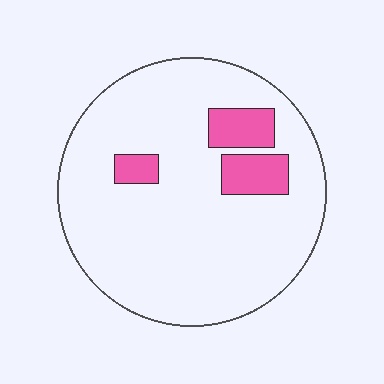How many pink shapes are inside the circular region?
3.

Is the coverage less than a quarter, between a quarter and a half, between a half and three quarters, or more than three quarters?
Less than a quarter.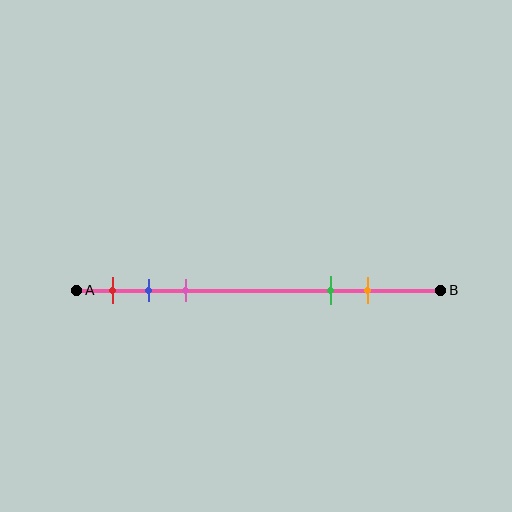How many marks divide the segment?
There are 5 marks dividing the segment.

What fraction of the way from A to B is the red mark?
The red mark is approximately 10% (0.1) of the way from A to B.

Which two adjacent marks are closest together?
The blue and pink marks are the closest adjacent pair.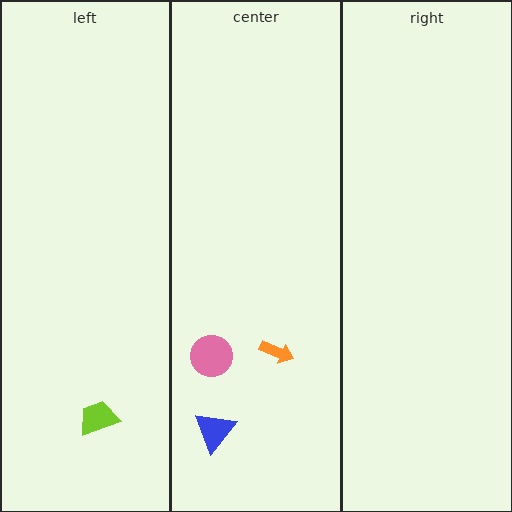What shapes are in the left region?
The lime trapezoid.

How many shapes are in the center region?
3.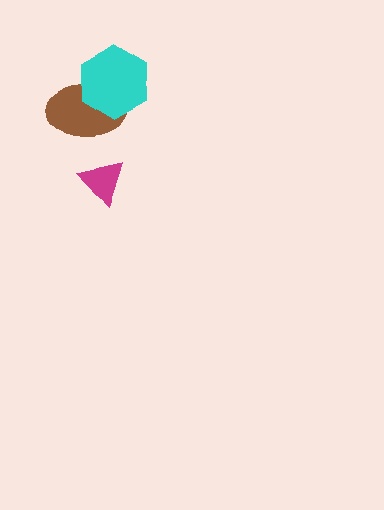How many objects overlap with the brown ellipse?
1 object overlaps with the brown ellipse.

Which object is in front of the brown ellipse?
The cyan hexagon is in front of the brown ellipse.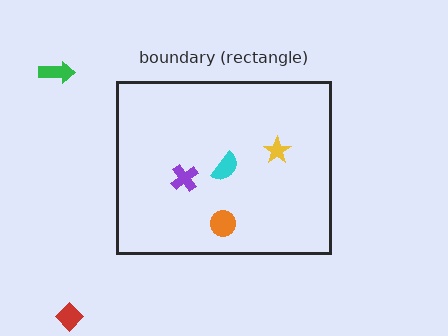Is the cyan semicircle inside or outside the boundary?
Inside.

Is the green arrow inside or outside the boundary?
Outside.